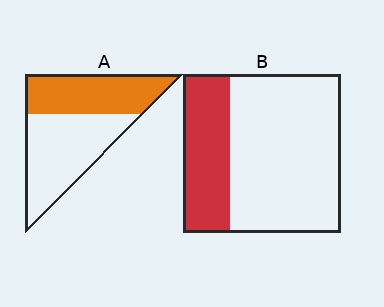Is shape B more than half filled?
No.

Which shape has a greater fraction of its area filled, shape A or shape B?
Shape A.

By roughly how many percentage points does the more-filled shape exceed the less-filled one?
By roughly 15 percentage points (A over B).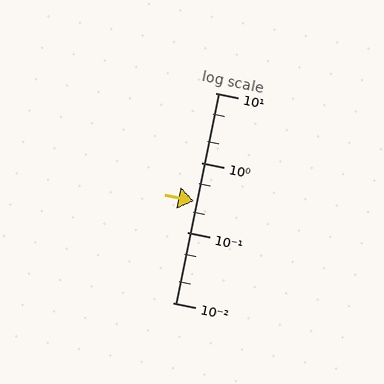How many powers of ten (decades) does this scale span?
The scale spans 3 decades, from 0.01 to 10.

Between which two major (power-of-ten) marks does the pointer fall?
The pointer is between 0.1 and 1.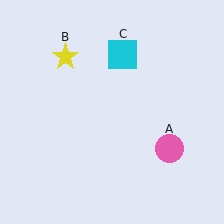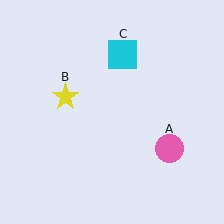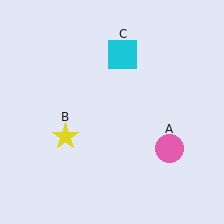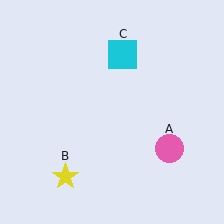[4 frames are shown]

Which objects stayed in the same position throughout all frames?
Pink circle (object A) and cyan square (object C) remained stationary.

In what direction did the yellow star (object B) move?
The yellow star (object B) moved down.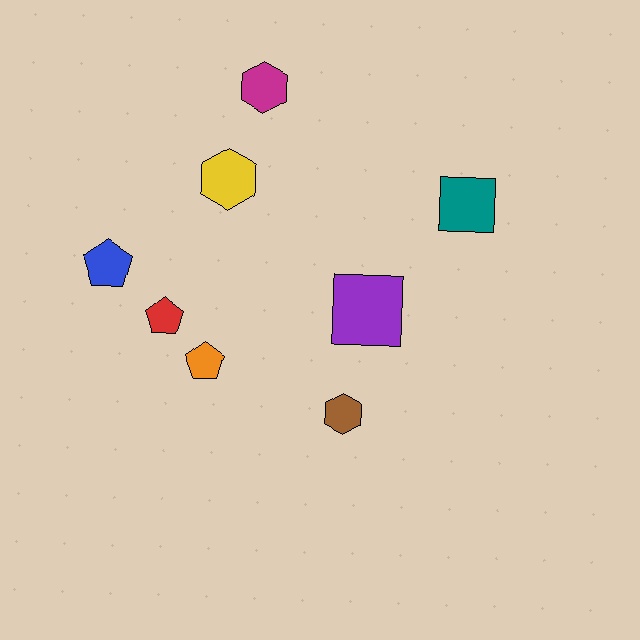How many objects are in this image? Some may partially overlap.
There are 8 objects.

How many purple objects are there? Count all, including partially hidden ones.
There is 1 purple object.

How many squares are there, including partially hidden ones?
There are 2 squares.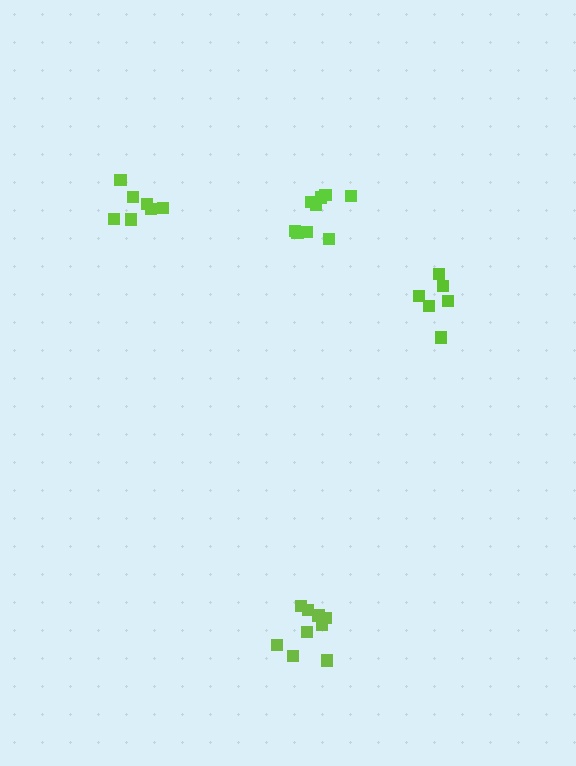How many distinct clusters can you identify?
There are 4 distinct clusters.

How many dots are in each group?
Group 1: 7 dots, Group 2: 6 dots, Group 3: 9 dots, Group 4: 9 dots (31 total).